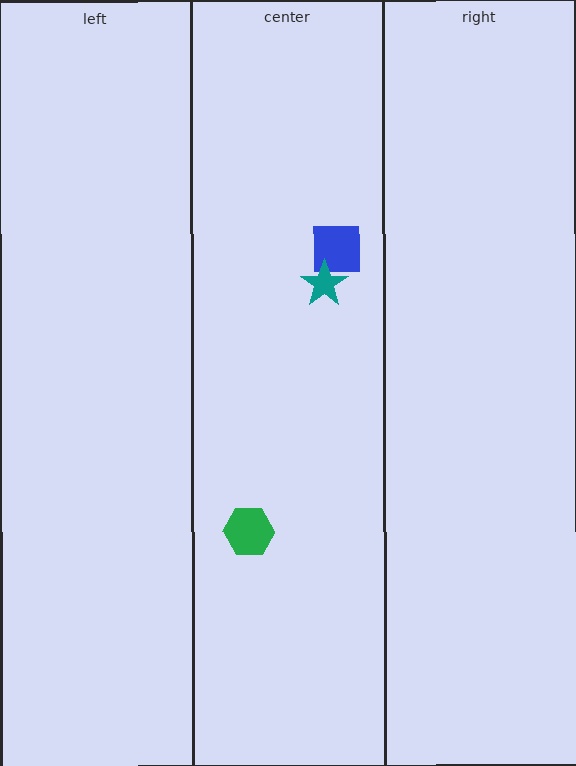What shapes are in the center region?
The blue square, the green hexagon, the teal star.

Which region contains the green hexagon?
The center region.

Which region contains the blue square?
The center region.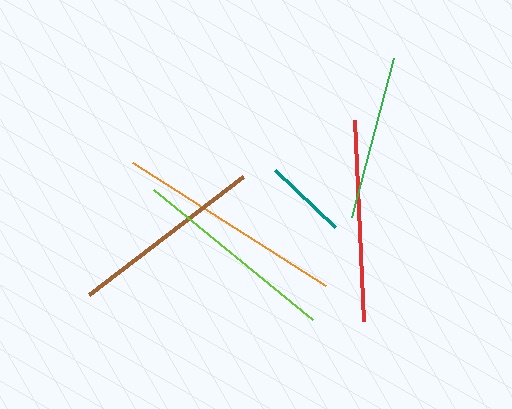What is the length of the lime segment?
The lime segment is approximately 205 pixels long.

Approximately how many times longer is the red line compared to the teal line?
The red line is approximately 2.4 times the length of the teal line.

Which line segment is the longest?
The orange line is the longest at approximately 229 pixels.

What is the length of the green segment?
The green segment is approximately 165 pixels long.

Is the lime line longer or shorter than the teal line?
The lime line is longer than the teal line.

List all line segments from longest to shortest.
From longest to shortest: orange, lime, red, brown, green, teal.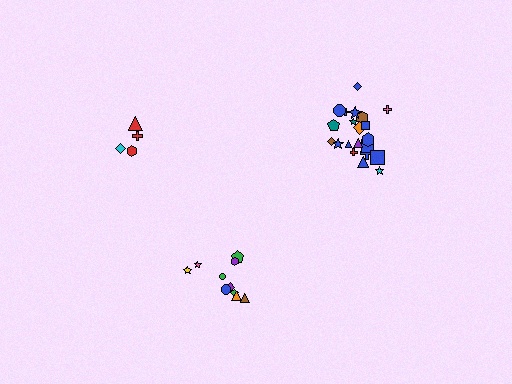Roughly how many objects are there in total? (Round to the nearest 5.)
Roughly 35 objects in total.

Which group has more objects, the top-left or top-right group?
The top-right group.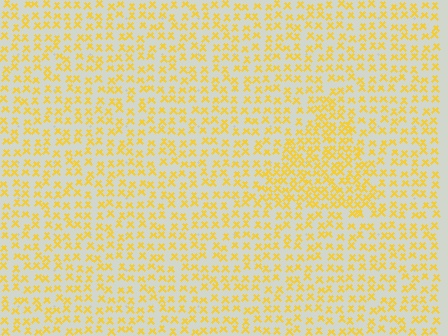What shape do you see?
I see a triangle.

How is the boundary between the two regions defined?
The boundary is defined by a change in element density (approximately 1.7x ratio). All elements are the same color, size, and shape.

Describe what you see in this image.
The image contains small yellow elements arranged at two different densities. A triangle-shaped region is visible where the elements are more densely packed than the surrounding area.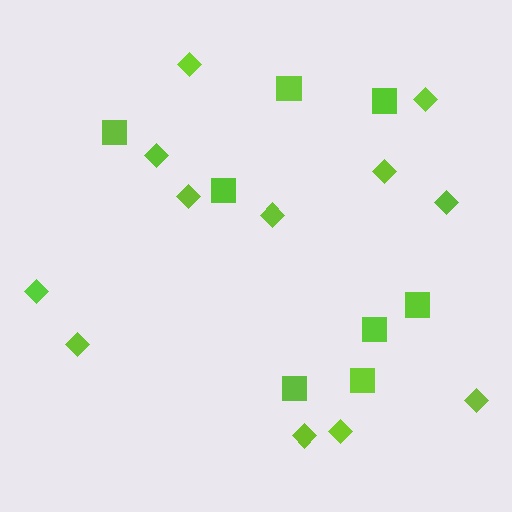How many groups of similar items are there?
There are 2 groups: one group of diamonds (12) and one group of squares (8).